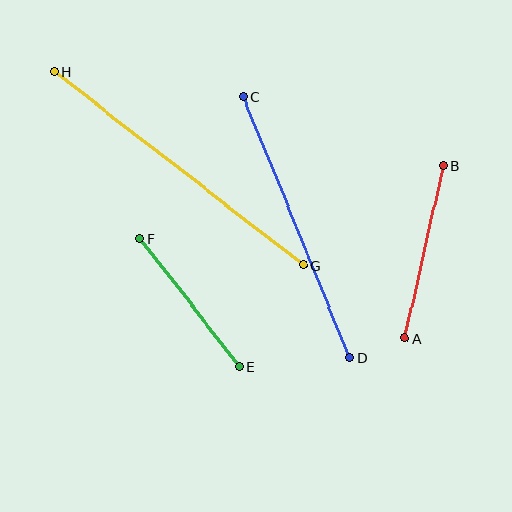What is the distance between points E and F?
The distance is approximately 162 pixels.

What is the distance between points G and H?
The distance is approximately 315 pixels.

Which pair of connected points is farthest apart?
Points G and H are farthest apart.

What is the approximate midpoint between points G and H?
The midpoint is at approximately (179, 169) pixels.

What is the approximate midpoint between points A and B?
The midpoint is at approximately (424, 252) pixels.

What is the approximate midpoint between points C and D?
The midpoint is at approximately (296, 227) pixels.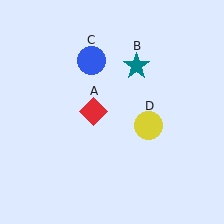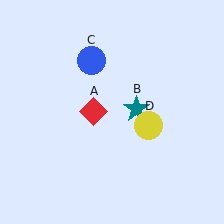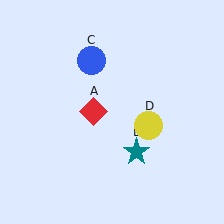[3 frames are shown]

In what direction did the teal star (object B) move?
The teal star (object B) moved down.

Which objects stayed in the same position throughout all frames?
Red diamond (object A) and blue circle (object C) and yellow circle (object D) remained stationary.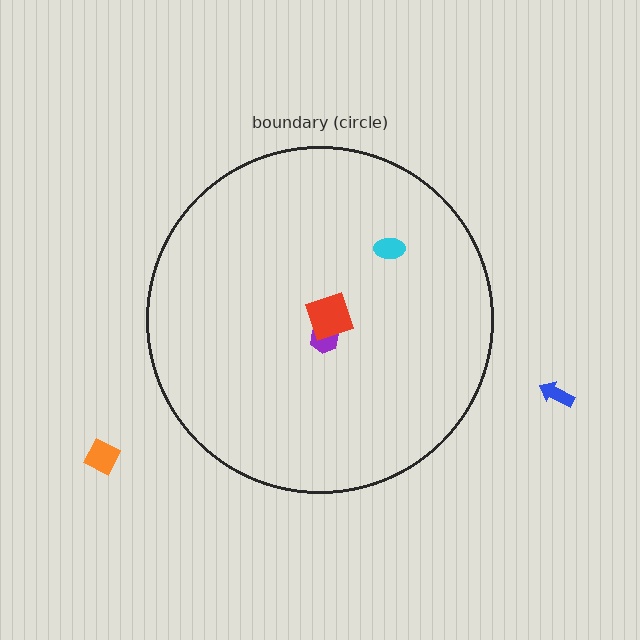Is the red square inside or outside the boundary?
Inside.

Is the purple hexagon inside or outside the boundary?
Inside.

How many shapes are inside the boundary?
3 inside, 2 outside.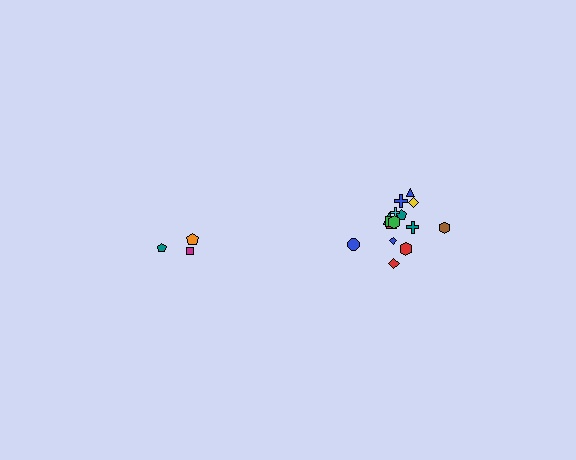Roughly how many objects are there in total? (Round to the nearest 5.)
Roughly 20 objects in total.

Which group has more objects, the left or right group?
The right group.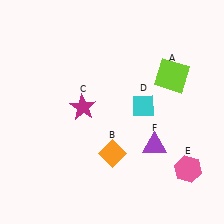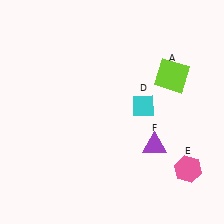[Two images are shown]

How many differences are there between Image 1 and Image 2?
There are 2 differences between the two images.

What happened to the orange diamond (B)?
The orange diamond (B) was removed in Image 2. It was in the bottom-right area of Image 1.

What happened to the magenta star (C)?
The magenta star (C) was removed in Image 2. It was in the top-left area of Image 1.